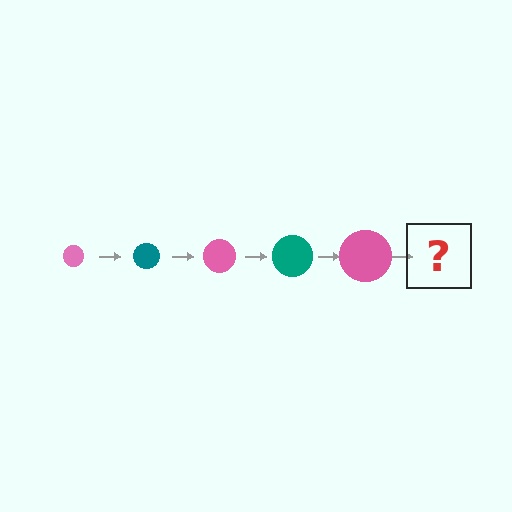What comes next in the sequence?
The next element should be a teal circle, larger than the previous one.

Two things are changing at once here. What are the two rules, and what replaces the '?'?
The two rules are that the circle grows larger each step and the color cycles through pink and teal. The '?' should be a teal circle, larger than the previous one.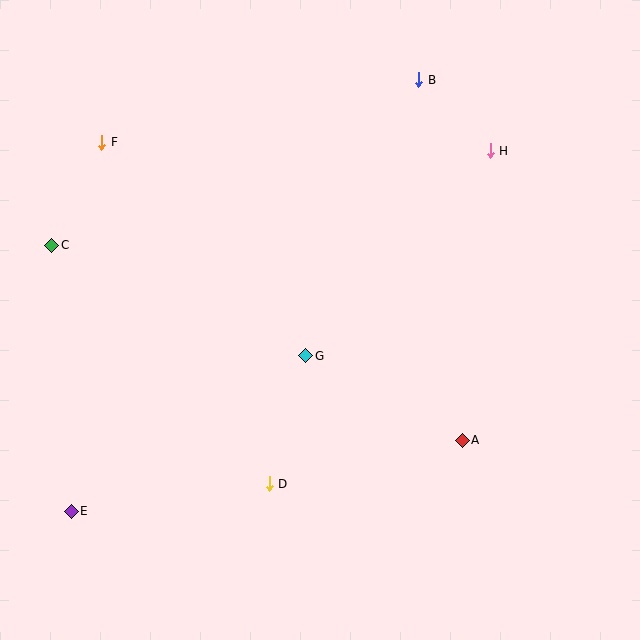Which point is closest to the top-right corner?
Point H is closest to the top-right corner.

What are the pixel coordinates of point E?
Point E is at (71, 511).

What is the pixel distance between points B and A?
The distance between B and A is 363 pixels.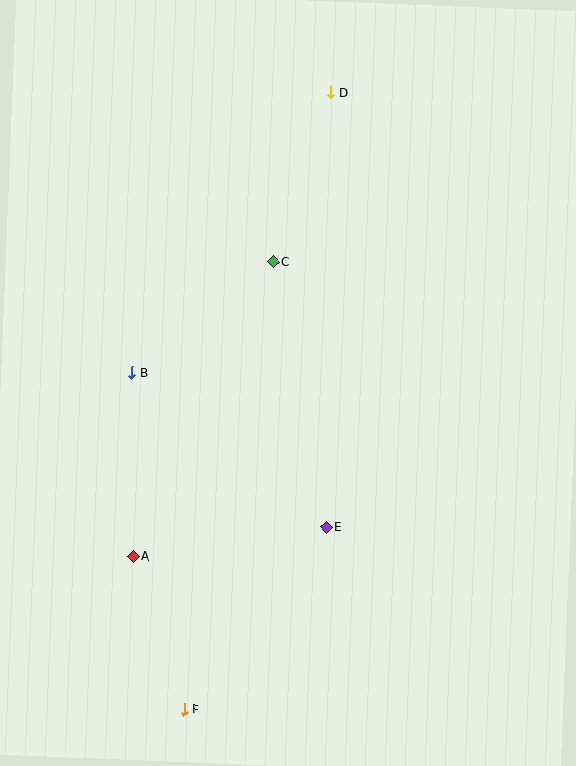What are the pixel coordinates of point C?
Point C is at (273, 261).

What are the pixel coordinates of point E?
Point E is at (327, 527).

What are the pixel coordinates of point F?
Point F is at (184, 709).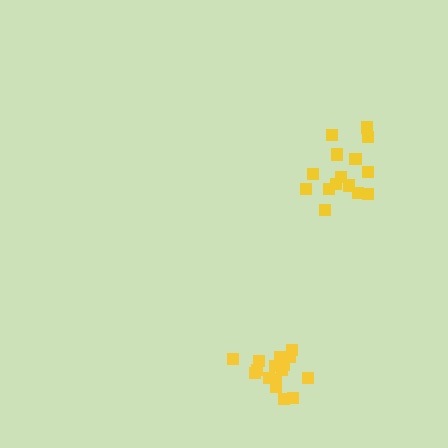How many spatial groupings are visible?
There are 2 spatial groupings.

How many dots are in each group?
Group 1: 15 dots, Group 2: 17 dots (32 total).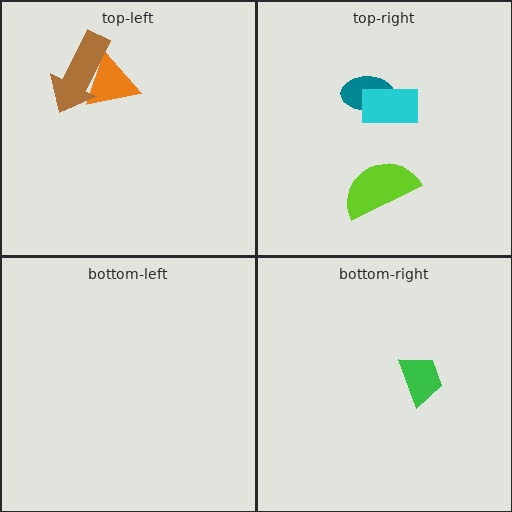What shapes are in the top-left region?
The orange triangle, the brown arrow.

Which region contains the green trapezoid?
The bottom-right region.